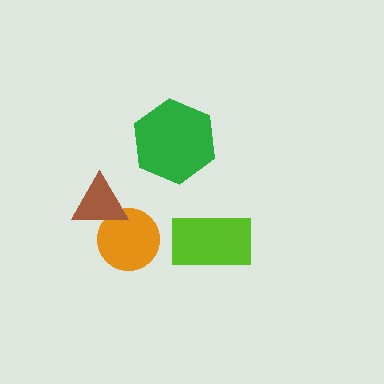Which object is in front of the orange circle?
The brown triangle is in front of the orange circle.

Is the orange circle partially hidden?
Yes, it is partially covered by another shape.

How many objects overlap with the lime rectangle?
0 objects overlap with the lime rectangle.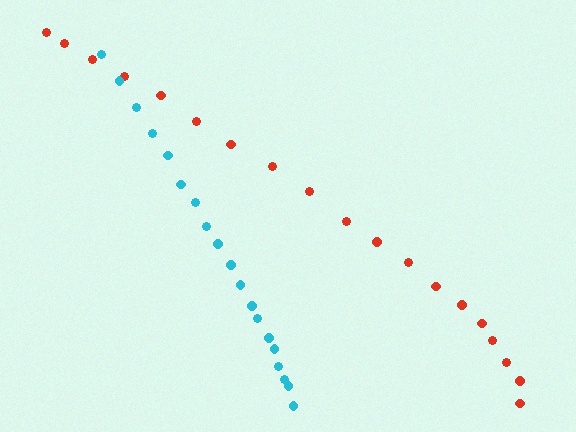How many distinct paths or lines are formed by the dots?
There are 2 distinct paths.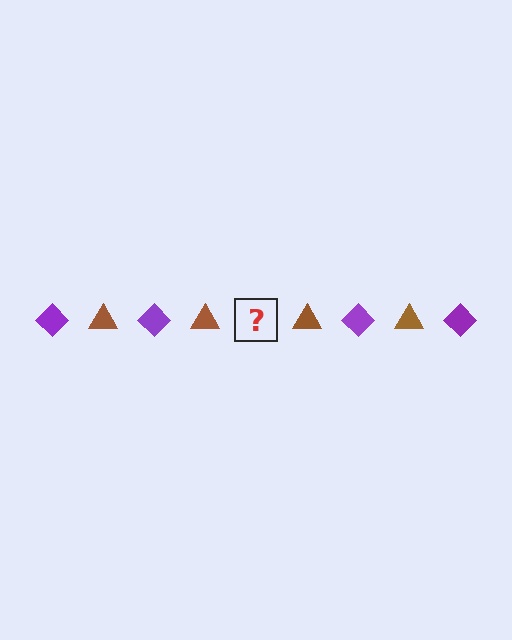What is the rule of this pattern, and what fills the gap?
The rule is that the pattern alternates between purple diamond and brown triangle. The gap should be filled with a purple diamond.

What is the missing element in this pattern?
The missing element is a purple diamond.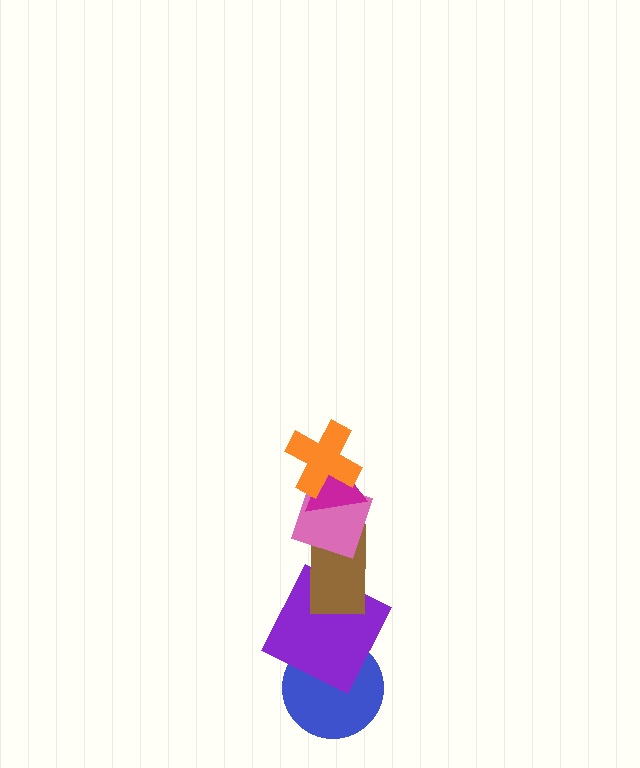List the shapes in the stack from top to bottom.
From top to bottom: the orange cross, the magenta triangle, the pink diamond, the brown rectangle, the purple square, the blue circle.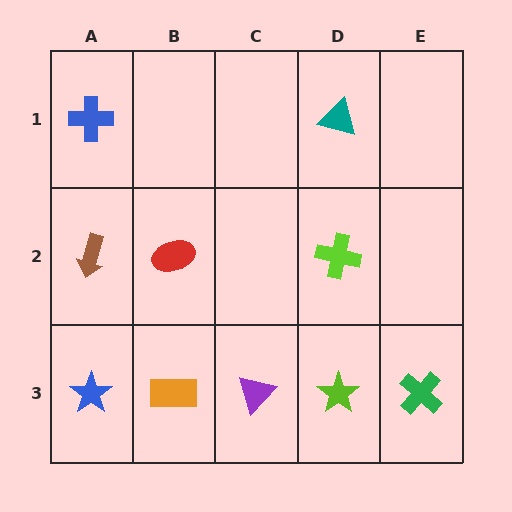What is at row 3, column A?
A blue star.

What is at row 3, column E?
A green cross.